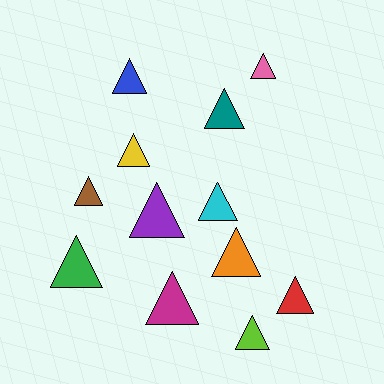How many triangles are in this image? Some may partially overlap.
There are 12 triangles.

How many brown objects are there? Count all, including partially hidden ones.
There is 1 brown object.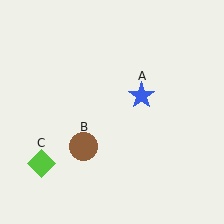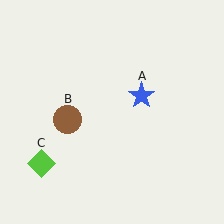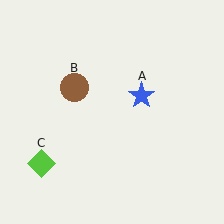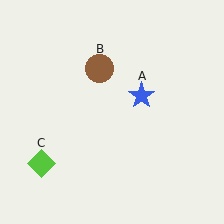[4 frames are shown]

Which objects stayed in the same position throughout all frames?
Blue star (object A) and lime diamond (object C) remained stationary.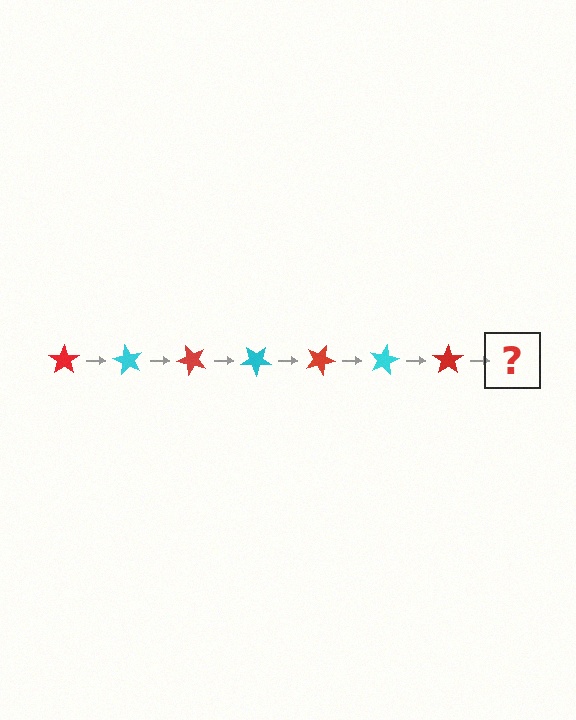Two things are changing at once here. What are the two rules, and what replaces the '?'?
The two rules are that it rotates 60 degrees each step and the color cycles through red and cyan. The '?' should be a cyan star, rotated 420 degrees from the start.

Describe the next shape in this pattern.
It should be a cyan star, rotated 420 degrees from the start.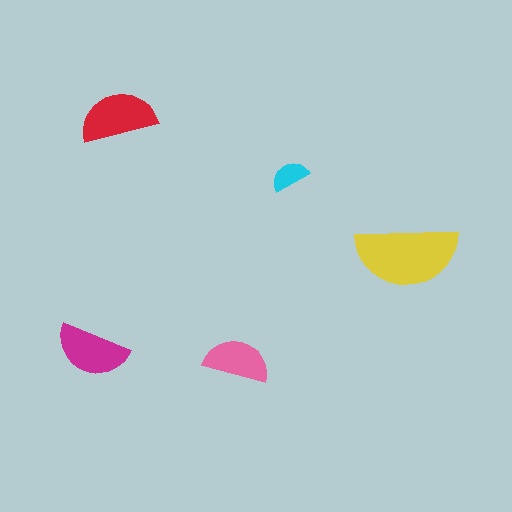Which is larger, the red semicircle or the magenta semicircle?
The red one.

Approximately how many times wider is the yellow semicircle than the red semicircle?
About 1.5 times wider.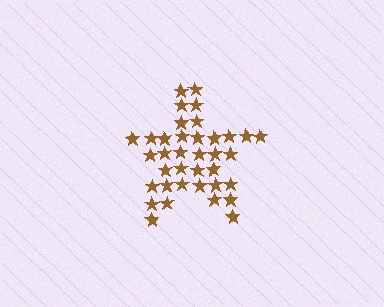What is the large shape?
The large shape is a star.